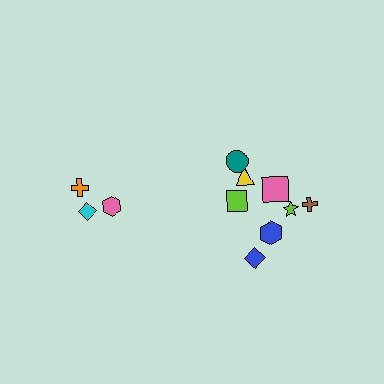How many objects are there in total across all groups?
There are 11 objects.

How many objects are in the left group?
There are 3 objects.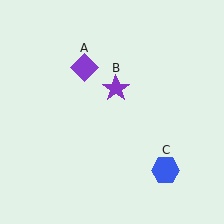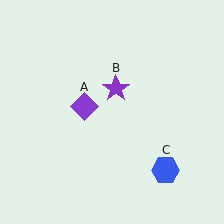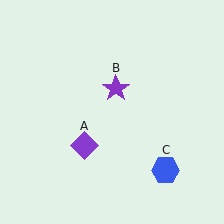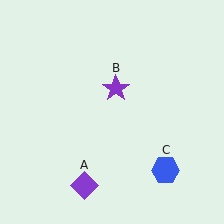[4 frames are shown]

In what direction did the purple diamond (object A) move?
The purple diamond (object A) moved down.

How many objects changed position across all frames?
1 object changed position: purple diamond (object A).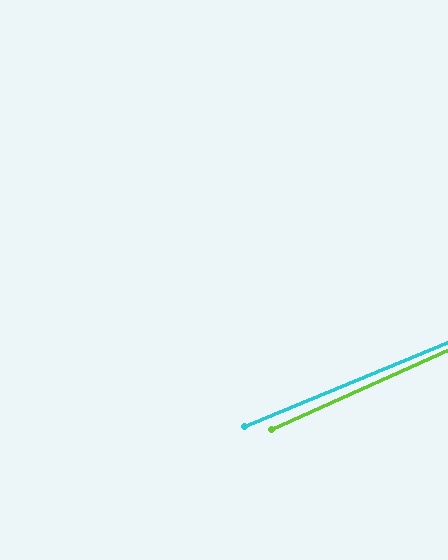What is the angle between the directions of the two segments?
Approximately 2 degrees.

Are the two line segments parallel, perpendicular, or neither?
Parallel — their directions differ by only 1.7°.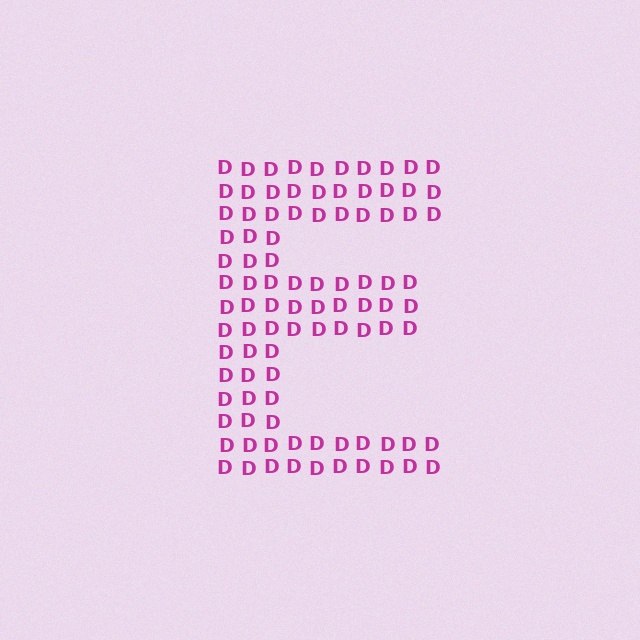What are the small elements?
The small elements are letter D's.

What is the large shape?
The large shape is the letter E.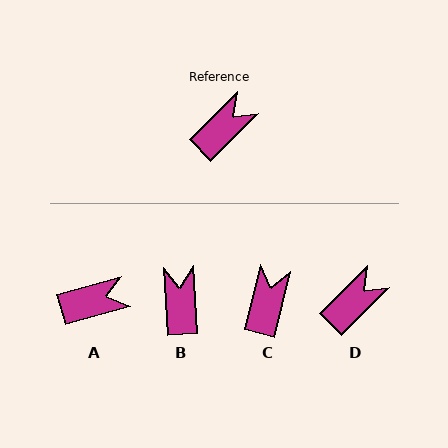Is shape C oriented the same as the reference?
No, it is off by about 31 degrees.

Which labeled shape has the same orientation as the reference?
D.